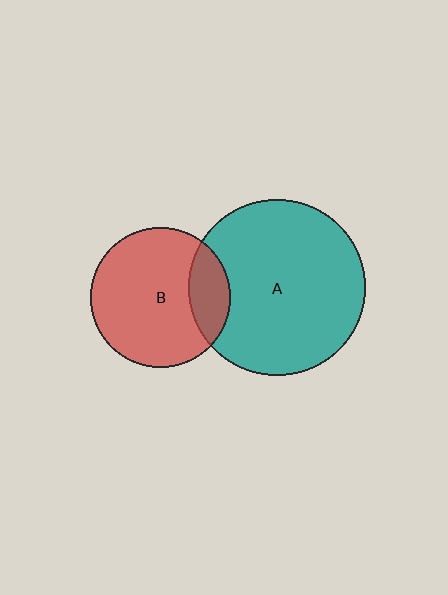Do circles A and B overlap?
Yes.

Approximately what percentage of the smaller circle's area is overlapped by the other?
Approximately 20%.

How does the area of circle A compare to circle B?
Approximately 1.6 times.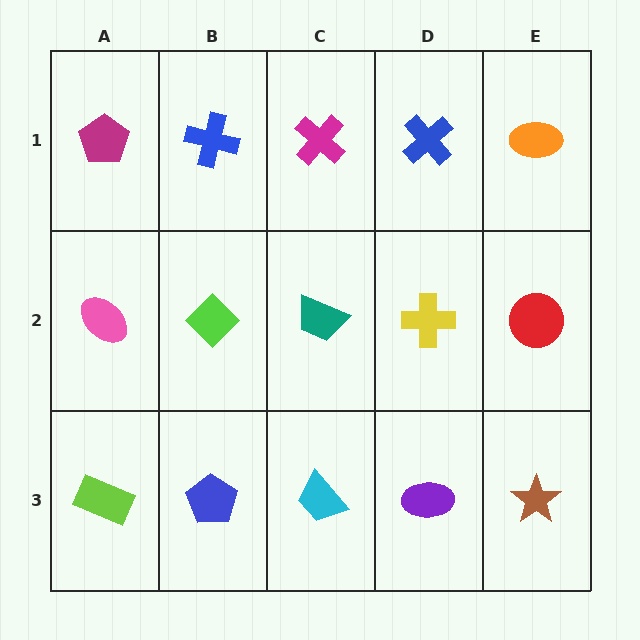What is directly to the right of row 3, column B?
A cyan trapezoid.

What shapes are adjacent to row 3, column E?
A red circle (row 2, column E), a purple ellipse (row 3, column D).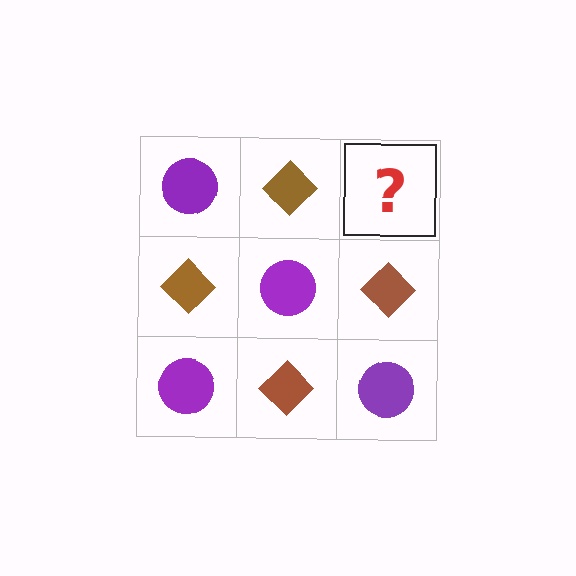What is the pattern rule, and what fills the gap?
The rule is that it alternates purple circle and brown diamond in a checkerboard pattern. The gap should be filled with a purple circle.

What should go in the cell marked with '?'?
The missing cell should contain a purple circle.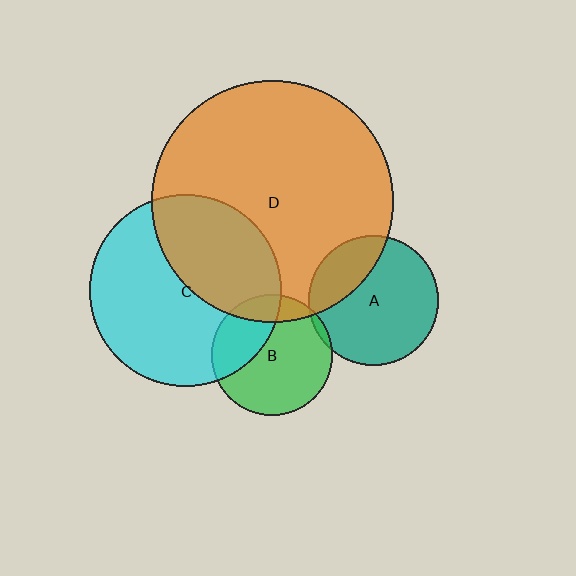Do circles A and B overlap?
Yes.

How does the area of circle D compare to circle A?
Approximately 3.5 times.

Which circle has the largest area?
Circle D (orange).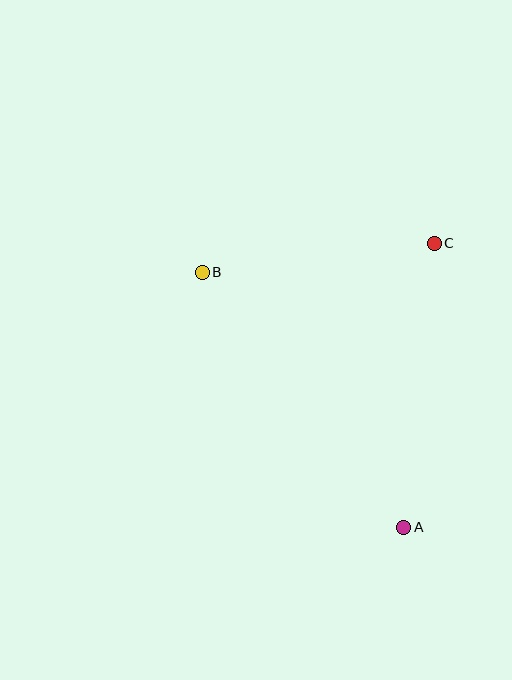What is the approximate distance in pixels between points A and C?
The distance between A and C is approximately 286 pixels.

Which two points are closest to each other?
Points B and C are closest to each other.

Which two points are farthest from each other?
Points A and B are farthest from each other.